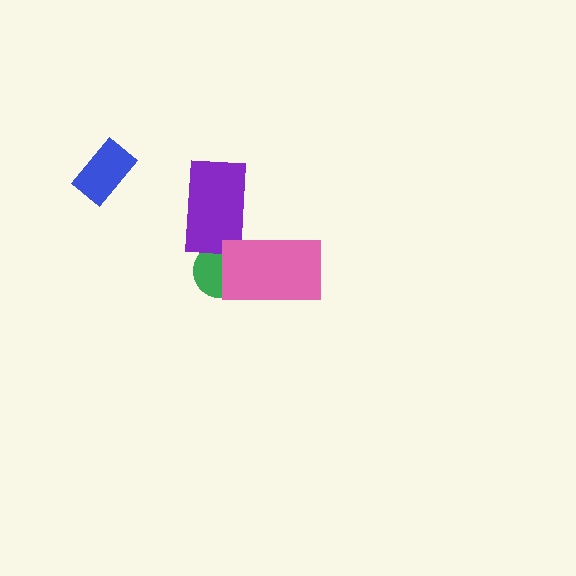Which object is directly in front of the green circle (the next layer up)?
The purple rectangle is directly in front of the green circle.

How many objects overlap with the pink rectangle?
2 objects overlap with the pink rectangle.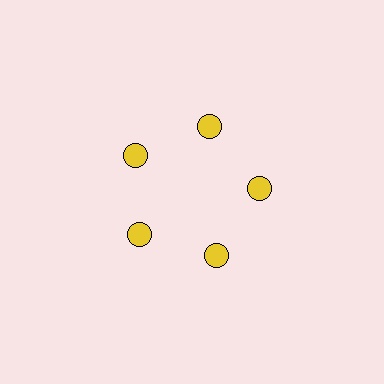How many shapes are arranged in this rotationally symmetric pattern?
There are 5 shapes, arranged in 5 groups of 1.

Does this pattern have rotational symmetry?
Yes, this pattern has 5-fold rotational symmetry. It looks the same after rotating 72 degrees around the center.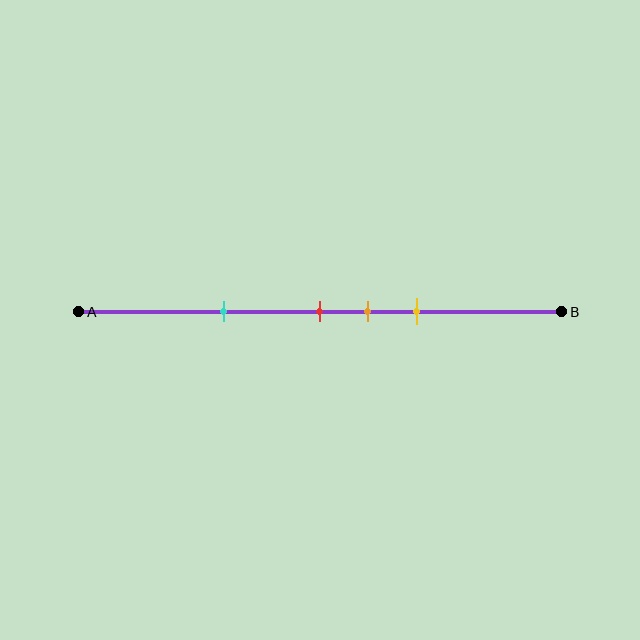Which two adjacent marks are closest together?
The red and orange marks are the closest adjacent pair.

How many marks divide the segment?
There are 4 marks dividing the segment.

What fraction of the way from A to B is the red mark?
The red mark is approximately 50% (0.5) of the way from A to B.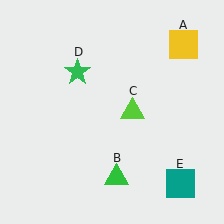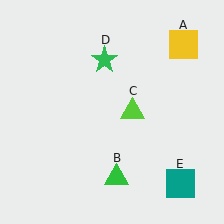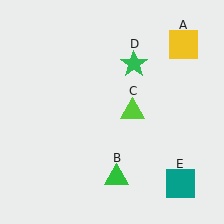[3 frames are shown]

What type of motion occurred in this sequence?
The green star (object D) rotated clockwise around the center of the scene.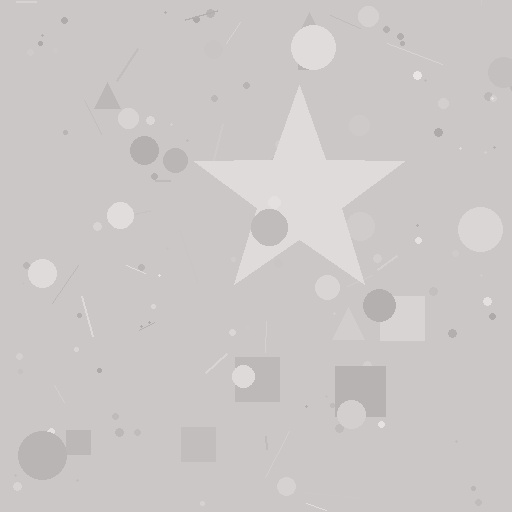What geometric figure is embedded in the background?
A star is embedded in the background.